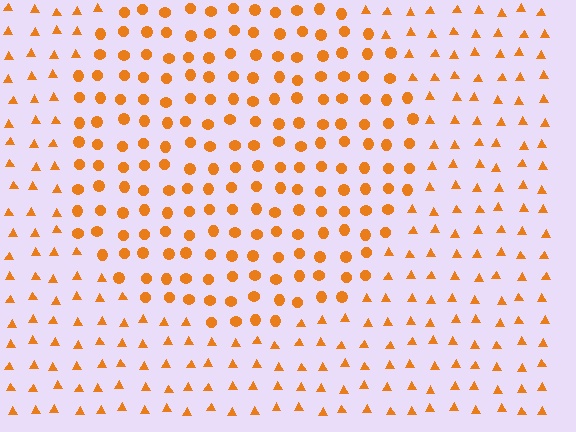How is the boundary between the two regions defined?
The boundary is defined by a change in element shape: circles inside vs. triangles outside. All elements share the same color and spacing.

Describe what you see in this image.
The image is filled with small orange elements arranged in a uniform grid. A circle-shaped region contains circles, while the surrounding area contains triangles. The boundary is defined purely by the change in element shape.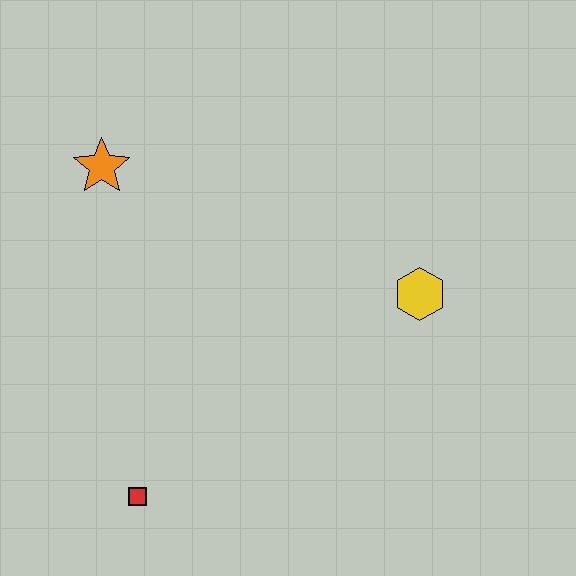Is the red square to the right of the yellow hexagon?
No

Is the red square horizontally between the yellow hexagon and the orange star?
Yes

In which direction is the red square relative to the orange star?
The red square is below the orange star.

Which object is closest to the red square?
The orange star is closest to the red square.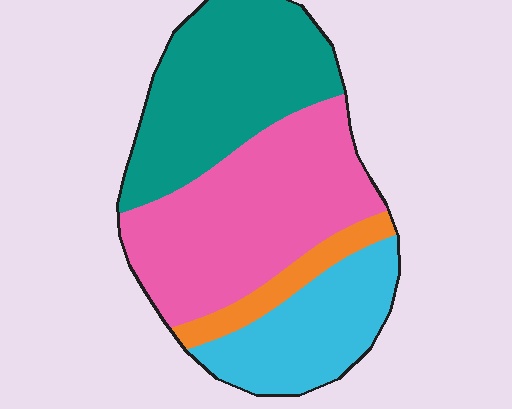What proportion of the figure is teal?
Teal takes up between a quarter and a half of the figure.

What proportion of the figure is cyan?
Cyan takes up about one fifth (1/5) of the figure.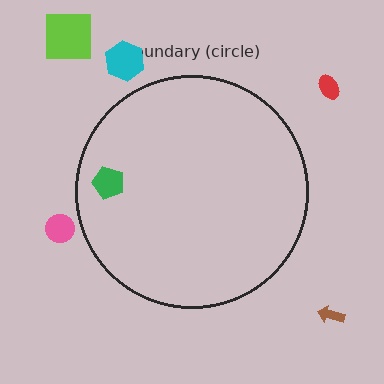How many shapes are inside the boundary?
1 inside, 5 outside.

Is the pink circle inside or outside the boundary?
Outside.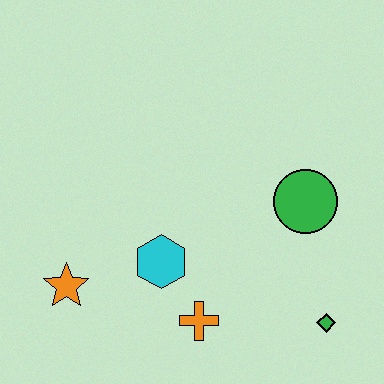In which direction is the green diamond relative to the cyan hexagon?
The green diamond is to the right of the cyan hexagon.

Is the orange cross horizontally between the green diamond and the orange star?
Yes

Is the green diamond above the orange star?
No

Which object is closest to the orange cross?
The cyan hexagon is closest to the orange cross.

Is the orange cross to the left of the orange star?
No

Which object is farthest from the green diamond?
The orange star is farthest from the green diamond.